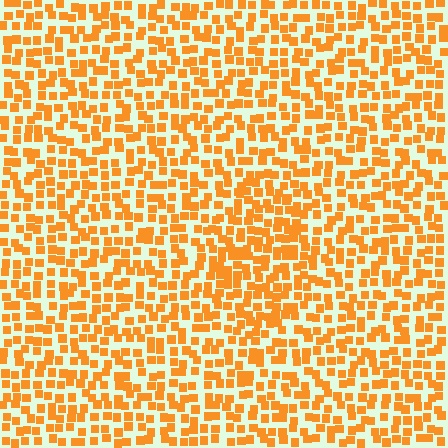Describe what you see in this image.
The image contains small orange elements arranged at two different densities. A diamond-shaped region is visible where the elements are more densely packed than the surrounding area.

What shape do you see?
I see a diamond.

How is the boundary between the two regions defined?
The boundary is defined by a change in element density (approximately 1.4x ratio). All elements are the same color, size, and shape.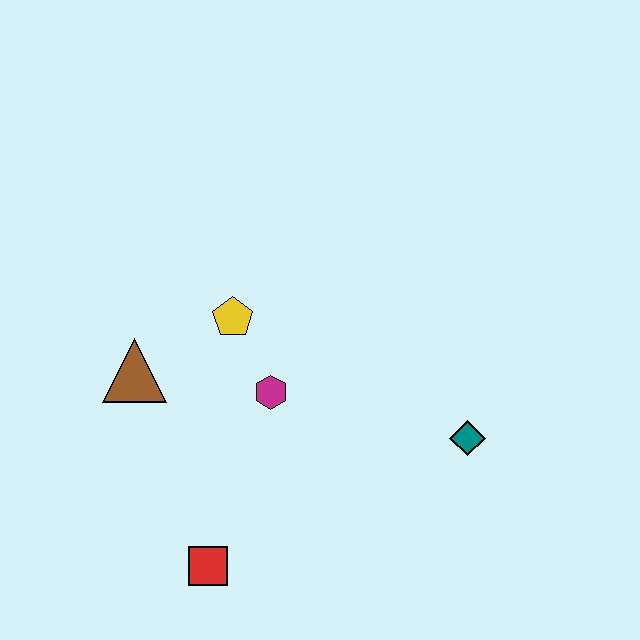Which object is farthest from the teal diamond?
The brown triangle is farthest from the teal diamond.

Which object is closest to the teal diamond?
The magenta hexagon is closest to the teal diamond.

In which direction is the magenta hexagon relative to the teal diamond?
The magenta hexagon is to the left of the teal diamond.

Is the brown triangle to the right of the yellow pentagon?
No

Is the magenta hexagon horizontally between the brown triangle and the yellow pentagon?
No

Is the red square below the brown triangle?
Yes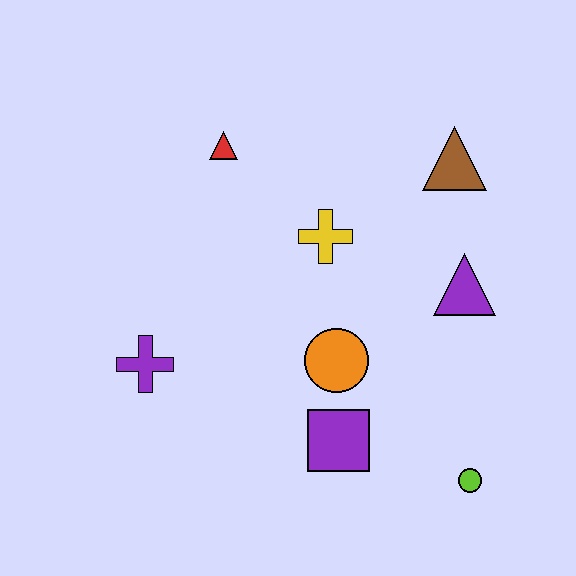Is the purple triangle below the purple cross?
No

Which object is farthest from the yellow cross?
The lime circle is farthest from the yellow cross.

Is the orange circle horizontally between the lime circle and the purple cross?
Yes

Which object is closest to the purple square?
The orange circle is closest to the purple square.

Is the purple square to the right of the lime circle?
No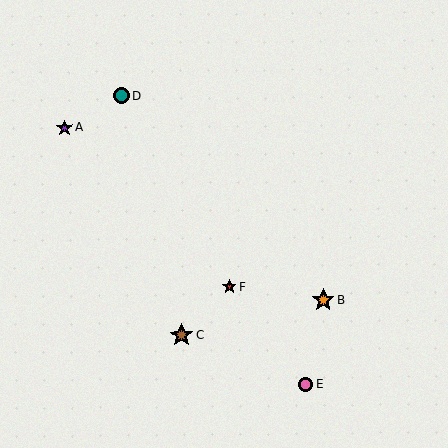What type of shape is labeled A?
Shape A is a purple star.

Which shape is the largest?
The brown star (labeled C) is the largest.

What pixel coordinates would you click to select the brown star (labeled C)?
Click at (182, 336) to select the brown star C.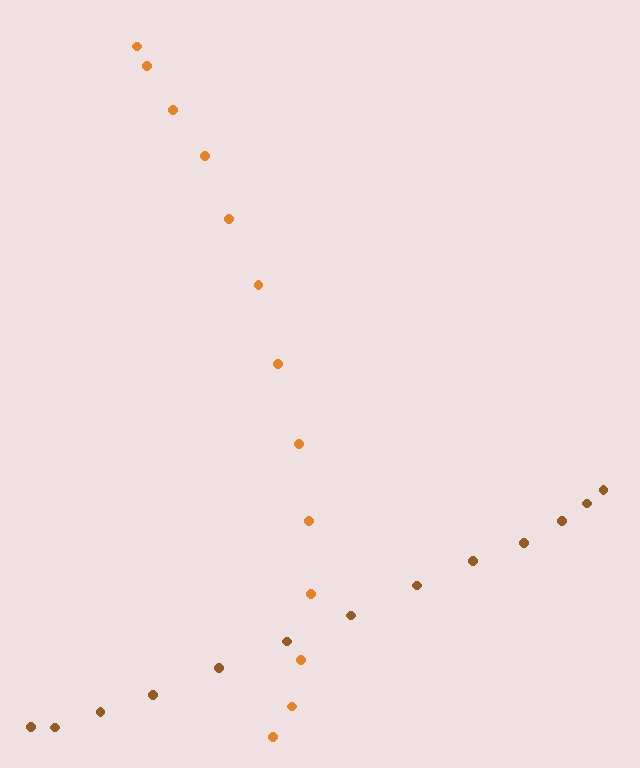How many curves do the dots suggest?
There are 2 distinct paths.